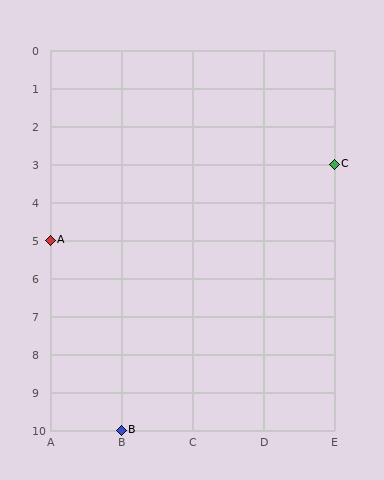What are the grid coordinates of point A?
Point A is at grid coordinates (A, 5).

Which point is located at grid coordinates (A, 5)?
Point A is at (A, 5).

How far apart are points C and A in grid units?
Points C and A are 4 columns and 2 rows apart (about 4.5 grid units diagonally).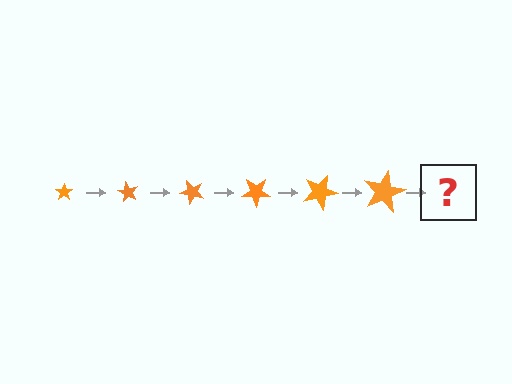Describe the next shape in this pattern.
It should be a star, larger than the previous one and rotated 360 degrees from the start.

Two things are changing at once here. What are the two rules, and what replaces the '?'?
The two rules are that the star grows larger each step and it rotates 60 degrees each step. The '?' should be a star, larger than the previous one and rotated 360 degrees from the start.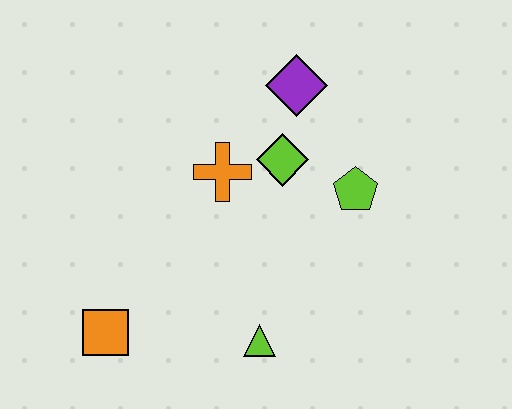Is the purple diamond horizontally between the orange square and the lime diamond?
No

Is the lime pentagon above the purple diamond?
No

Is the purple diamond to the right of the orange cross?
Yes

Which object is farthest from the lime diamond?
The orange square is farthest from the lime diamond.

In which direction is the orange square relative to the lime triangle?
The orange square is to the left of the lime triangle.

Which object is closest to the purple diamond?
The lime diamond is closest to the purple diamond.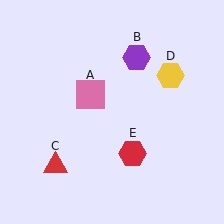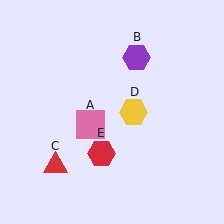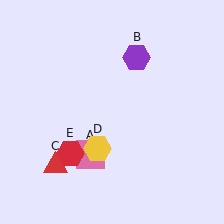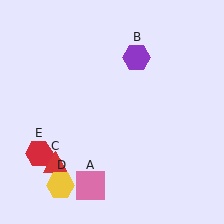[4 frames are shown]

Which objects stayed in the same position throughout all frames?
Purple hexagon (object B) and red triangle (object C) remained stationary.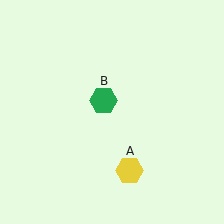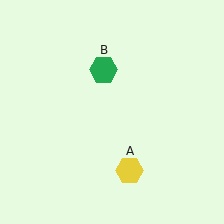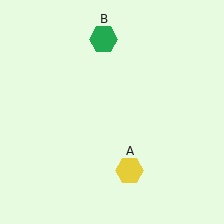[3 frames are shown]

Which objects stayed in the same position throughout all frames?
Yellow hexagon (object A) remained stationary.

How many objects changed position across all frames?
1 object changed position: green hexagon (object B).